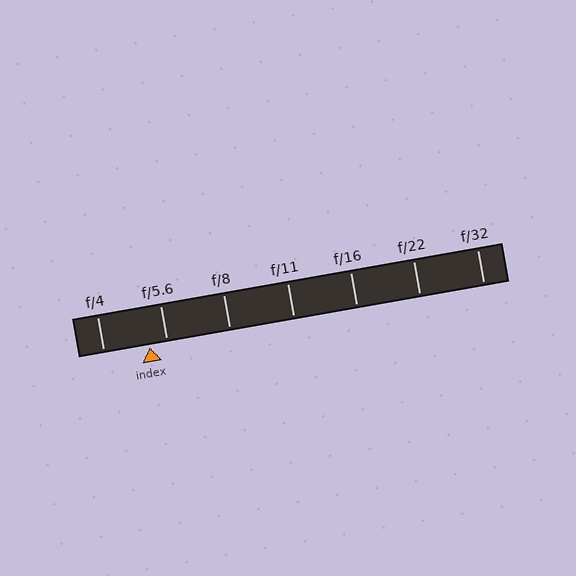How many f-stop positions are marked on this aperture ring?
There are 7 f-stop positions marked.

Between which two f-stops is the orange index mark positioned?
The index mark is between f/4 and f/5.6.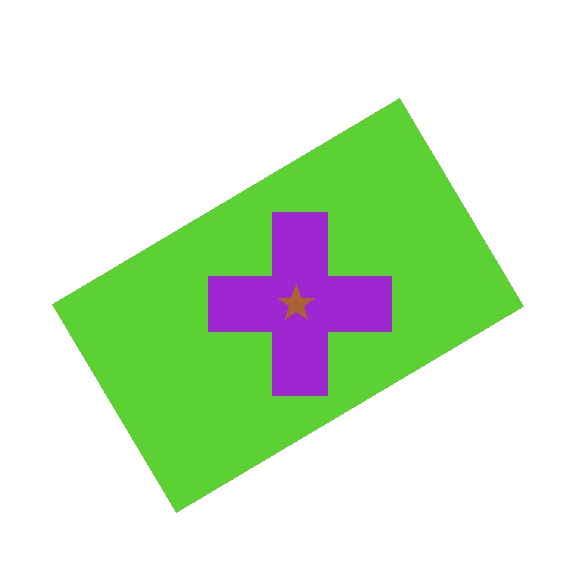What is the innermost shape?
The brown star.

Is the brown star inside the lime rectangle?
Yes.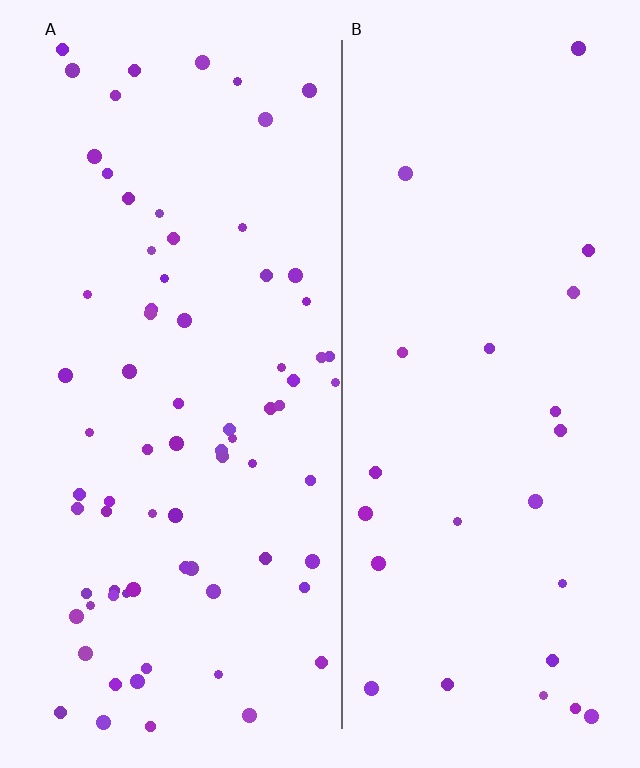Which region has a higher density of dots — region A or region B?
A (the left).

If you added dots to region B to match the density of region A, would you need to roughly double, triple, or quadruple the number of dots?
Approximately triple.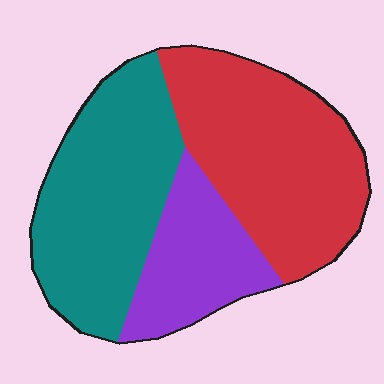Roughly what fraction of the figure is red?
Red takes up between a third and a half of the figure.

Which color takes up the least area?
Purple, at roughly 20%.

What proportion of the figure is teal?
Teal covers roughly 40% of the figure.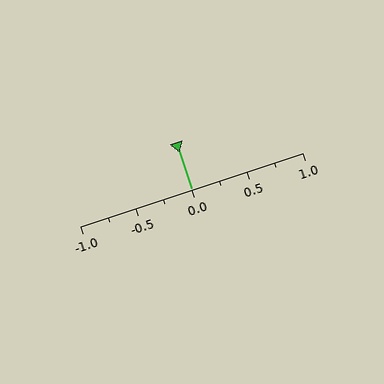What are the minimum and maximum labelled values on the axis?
The axis runs from -1.0 to 1.0.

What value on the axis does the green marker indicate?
The marker indicates approximately 0.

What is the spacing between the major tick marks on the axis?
The major ticks are spaced 0.5 apart.